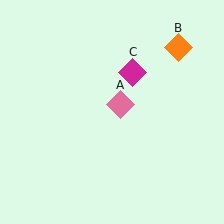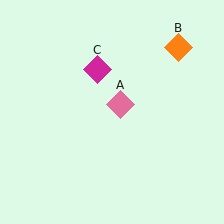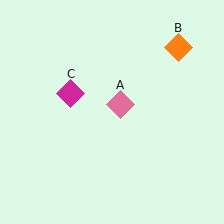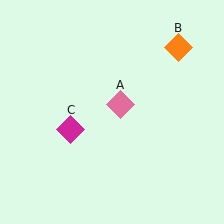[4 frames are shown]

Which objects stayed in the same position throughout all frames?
Pink diamond (object A) and orange diamond (object B) remained stationary.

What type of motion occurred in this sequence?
The magenta diamond (object C) rotated counterclockwise around the center of the scene.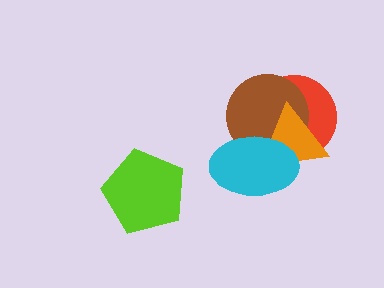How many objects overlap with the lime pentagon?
0 objects overlap with the lime pentagon.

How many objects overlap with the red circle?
3 objects overlap with the red circle.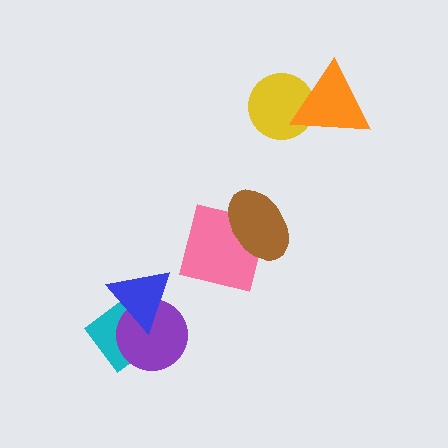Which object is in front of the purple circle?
The blue triangle is in front of the purple circle.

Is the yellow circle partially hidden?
Yes, it is partially covered by another shape.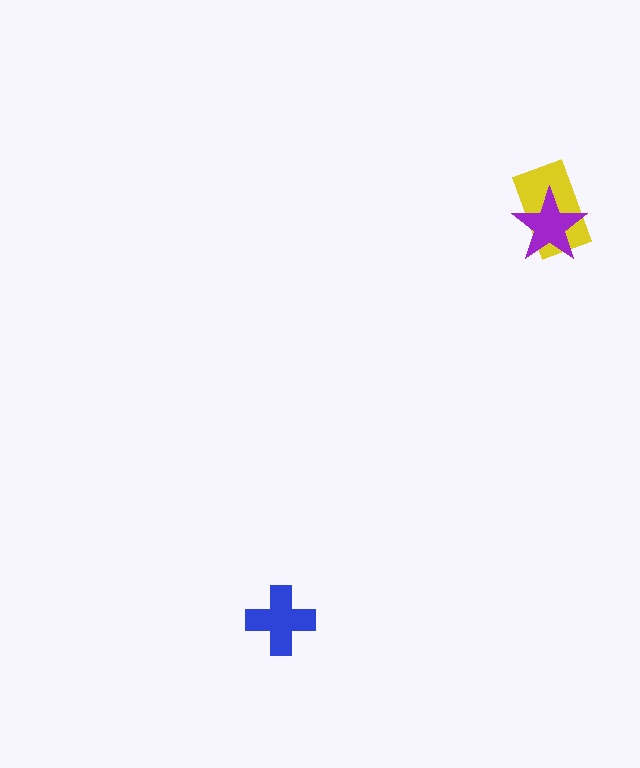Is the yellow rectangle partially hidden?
Yes, it is partially covered by another shape.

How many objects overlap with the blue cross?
0 objects overlap with the blue cross.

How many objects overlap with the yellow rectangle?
1 object overlaps with the yellow rectangle.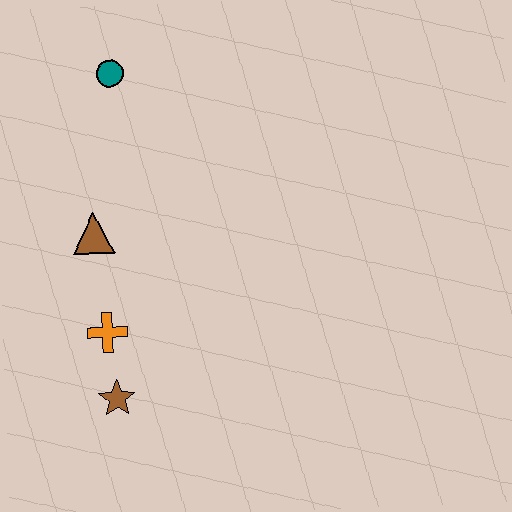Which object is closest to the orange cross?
The brown star is closest to the orange cross.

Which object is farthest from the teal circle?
The brown star is farthest from the teal circle.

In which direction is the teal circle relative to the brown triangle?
The teal circle is above the brown triangle.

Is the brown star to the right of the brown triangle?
Yes